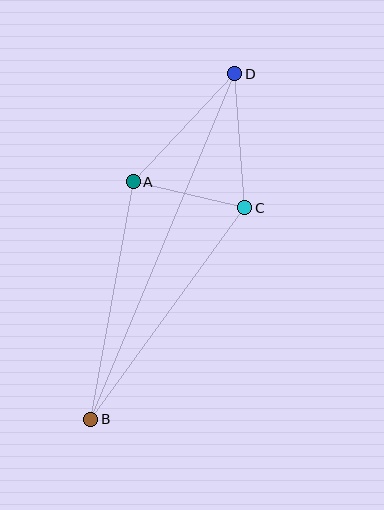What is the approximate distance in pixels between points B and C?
The distance between B and C is approximately 262 pixels.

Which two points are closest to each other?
Points A and C are closest to each other.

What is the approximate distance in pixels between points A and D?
The distance between A and D is approximately 148 pixels.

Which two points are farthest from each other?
Points B and D are farthest from each other.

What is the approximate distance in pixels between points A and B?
The distance between A and B is approximately 241 pixels.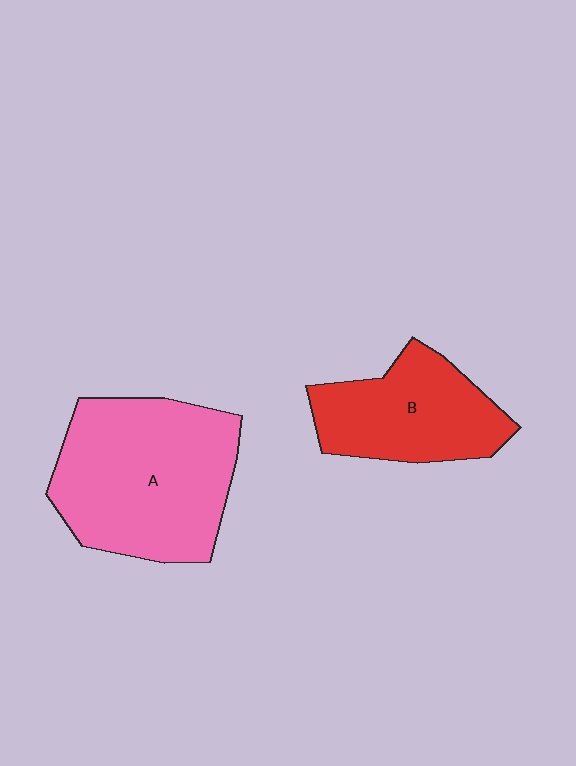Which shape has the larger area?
Shape A (pink).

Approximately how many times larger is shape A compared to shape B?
Approximately 1.5 times.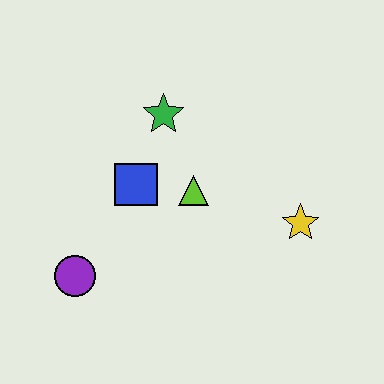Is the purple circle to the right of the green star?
No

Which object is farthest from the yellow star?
The purple circle is farthest from the yellow star.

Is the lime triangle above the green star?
No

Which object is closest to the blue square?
The lime triangle is closest to the blue square.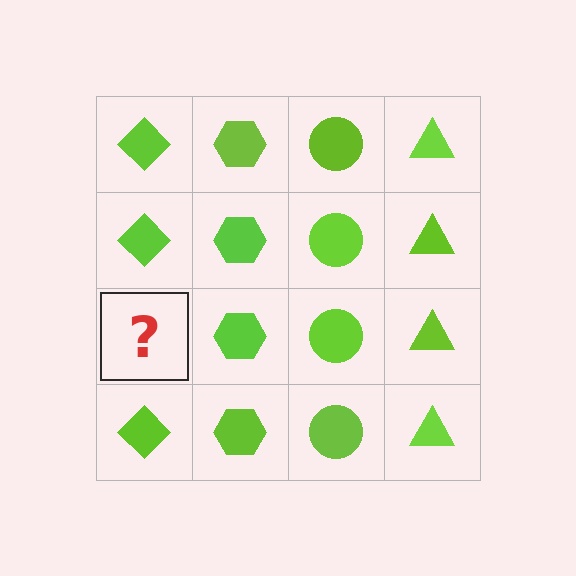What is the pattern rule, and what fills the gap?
The rule is that each column has a consistent shape. The gap should be filled with a lime diamond.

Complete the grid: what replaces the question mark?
The question mark should be replaced with a lime diamond.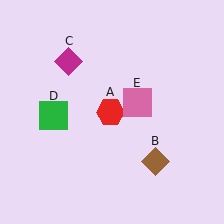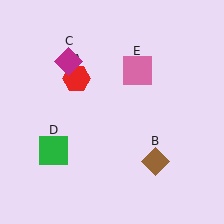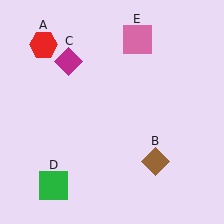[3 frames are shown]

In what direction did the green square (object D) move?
The green square (object D) moved down.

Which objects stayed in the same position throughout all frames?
Brown diamond (object B) and magenta diamond (object C) remained stationary.